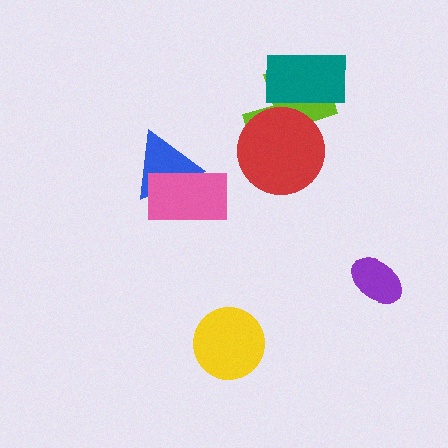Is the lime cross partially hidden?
Yes, it is partially covered by another shape.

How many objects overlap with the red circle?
1 object overlaps with the red circle.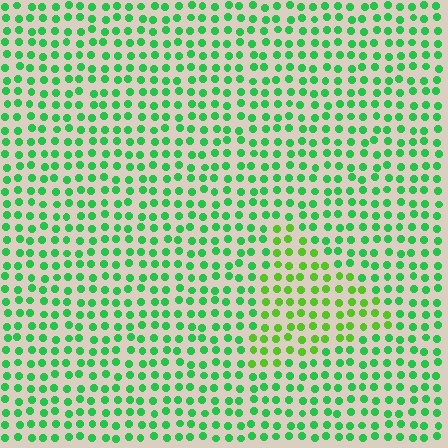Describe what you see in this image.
The image is filled with small green elements in a uniform arrangement. A triangle-shaped region is visible where the elements are tinted to a slightly different hue, forming a subtle color boundary.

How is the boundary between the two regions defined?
The boundary is defined purely by a slight shift in hue (about 32 degrees). Spacing, size, and orientation are identical on both sides.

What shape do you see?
I see a triangle.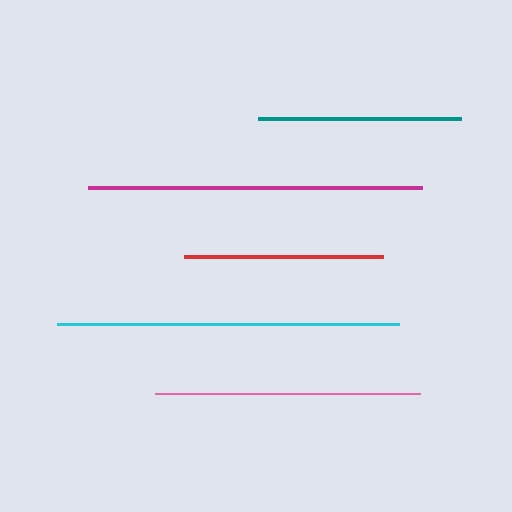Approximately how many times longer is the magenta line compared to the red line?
The magenta line is approximately 1.7 times the length of the red line.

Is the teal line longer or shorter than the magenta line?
The magenta line is longer than the teal line.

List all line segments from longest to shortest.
From longest to shortest: cyan, magenta, pink, teal, red.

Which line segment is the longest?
The cyan line is the longest at approximately 343 pixels.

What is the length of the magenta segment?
The magenta segment is approximately 334 pixels long.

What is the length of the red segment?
The red segment is approximately 199 pixels long.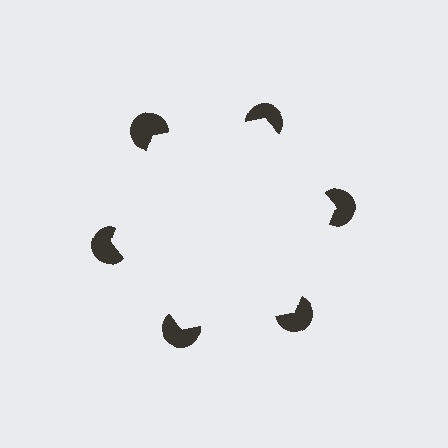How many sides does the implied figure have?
6 sides.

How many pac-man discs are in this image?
There are 6 — one at each vertex of the illusory hexagon.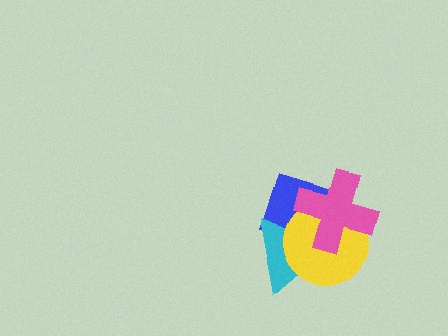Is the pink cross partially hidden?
No, no other shape covers it.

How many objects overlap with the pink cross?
3 objects overlap with the pink cross.